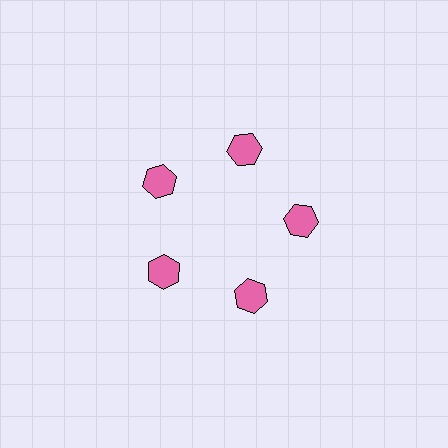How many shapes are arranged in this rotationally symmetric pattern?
There are 5 shapes, arranged in 5 groups of 1.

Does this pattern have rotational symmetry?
Yes, this pattern has 5-fold rotational symmetry. It looks the same after rotating 72 degrees around the center.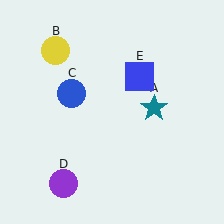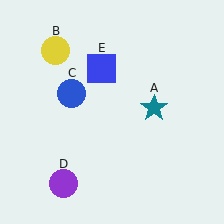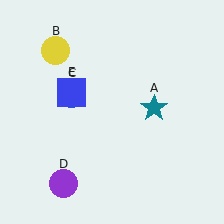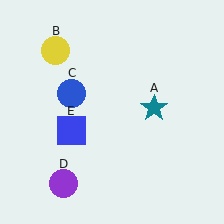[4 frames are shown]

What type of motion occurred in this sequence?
The blue square (object E) rotated counterclockwise around the center of the scene.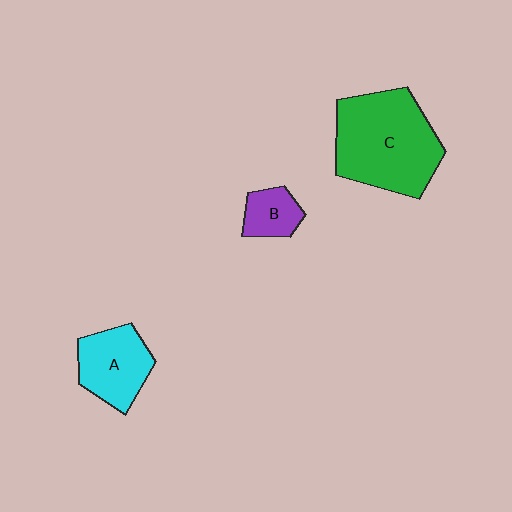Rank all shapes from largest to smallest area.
From largest to smallest: C (green), A (cyan), B (purple).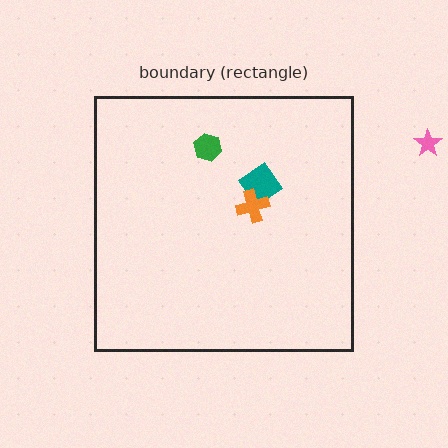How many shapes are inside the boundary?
3 inside, 1 outside.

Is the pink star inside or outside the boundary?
Outside.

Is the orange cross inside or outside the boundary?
Inside.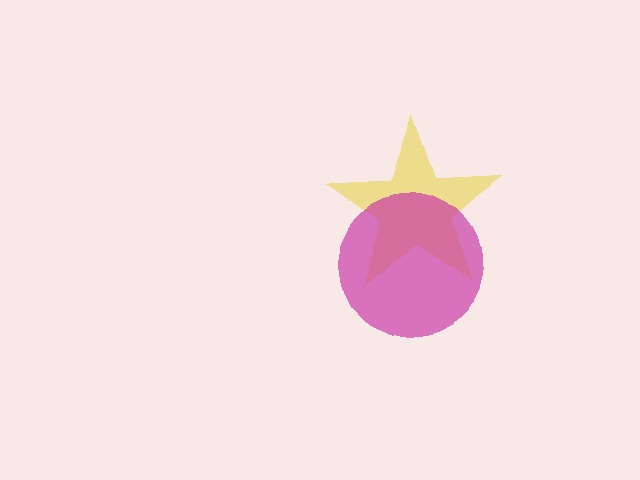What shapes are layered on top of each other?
The layered shapes are: a yellow star, a magenta circle.